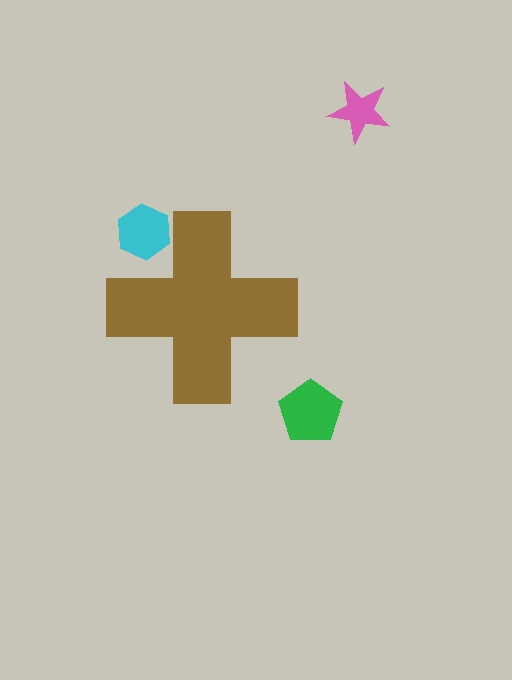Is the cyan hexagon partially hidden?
Yes, the cyan hexagon is partially hidden behind the brown cross.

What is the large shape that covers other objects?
A brown cross.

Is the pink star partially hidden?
No, the pink star is fully visible.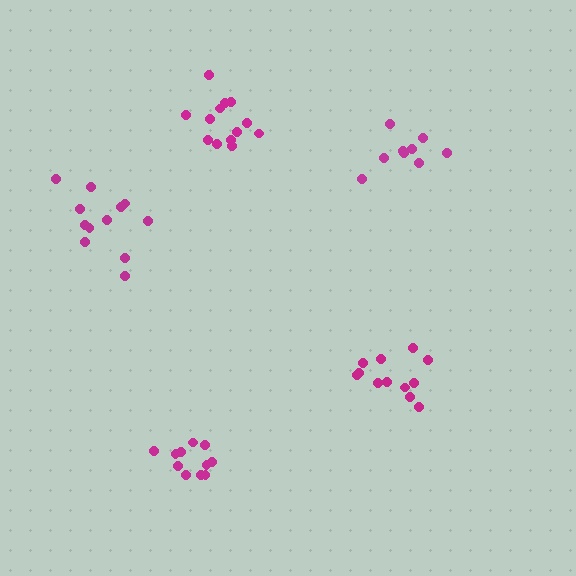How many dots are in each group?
Group 1: 9 dots, Group 2: 12 dots, Group 3: 12 dots, Group 4: 13 dots, Group 5: 11 dots (57 total).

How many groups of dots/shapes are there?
There are 5 groups.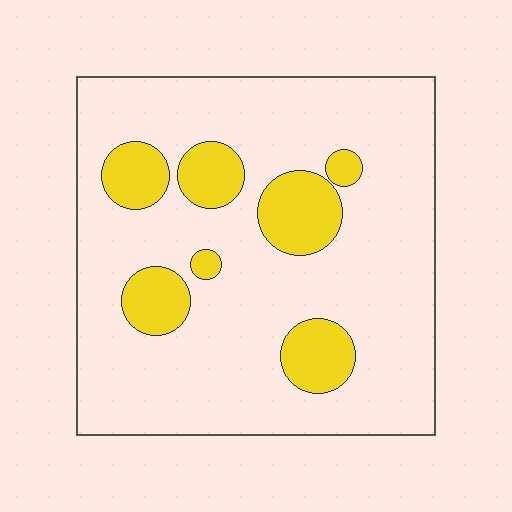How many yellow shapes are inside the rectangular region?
7.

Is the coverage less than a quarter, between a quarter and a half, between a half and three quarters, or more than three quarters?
Less than a quarter.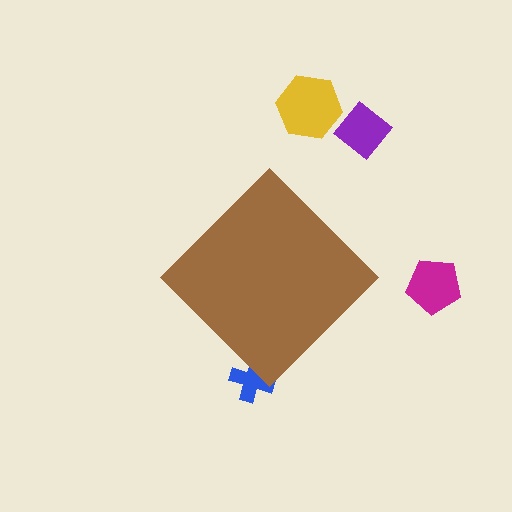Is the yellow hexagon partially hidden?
No, the yellow hexagon is fully visible.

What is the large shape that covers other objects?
A brown diamond.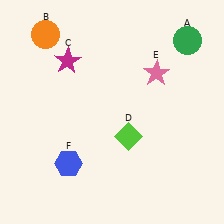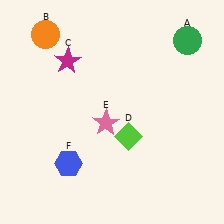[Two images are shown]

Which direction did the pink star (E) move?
The pink star (E) moved left.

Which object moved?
The pink star (E) moved left.